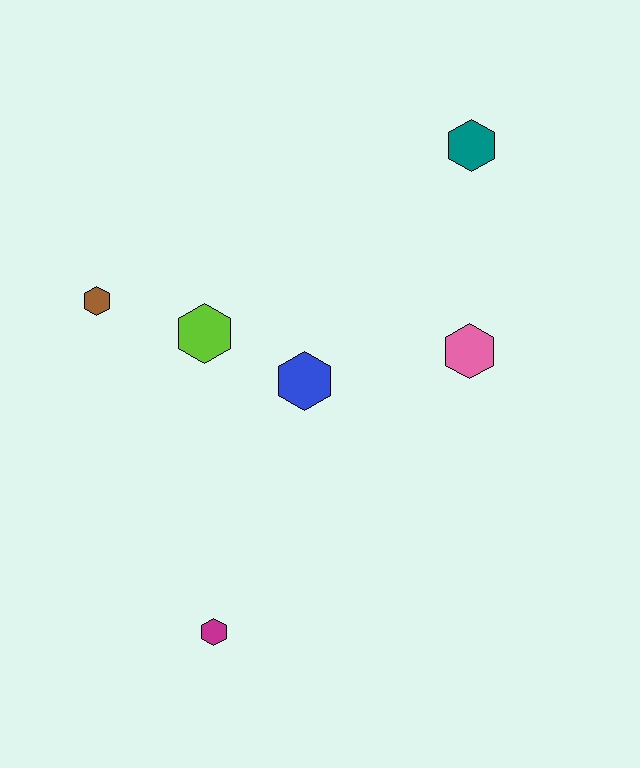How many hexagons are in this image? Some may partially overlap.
There are 6 hexagons.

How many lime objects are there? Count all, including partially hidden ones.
There is 1 lime object.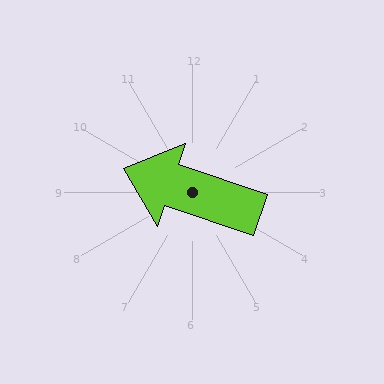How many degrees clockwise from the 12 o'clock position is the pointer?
Approximately 289 degrees.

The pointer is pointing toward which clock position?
Roughly 10 o'clock.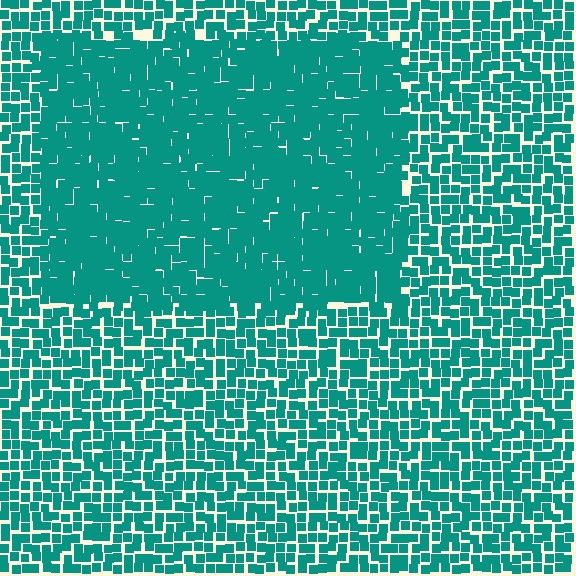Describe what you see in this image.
The image contains small teal elements arranged at two different densities. A rectangle-shaped region is visible where the elements are more densely packed than the surrounding area.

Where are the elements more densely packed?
The elements are more densely packed inside the rectangle boundary.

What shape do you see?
I see a rectangle.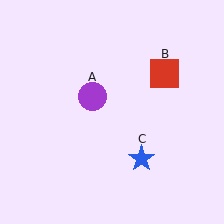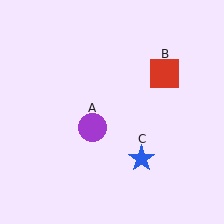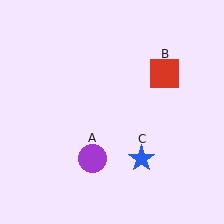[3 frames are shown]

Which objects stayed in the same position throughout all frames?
Red square (object B) and blue star (object C) remained stationary.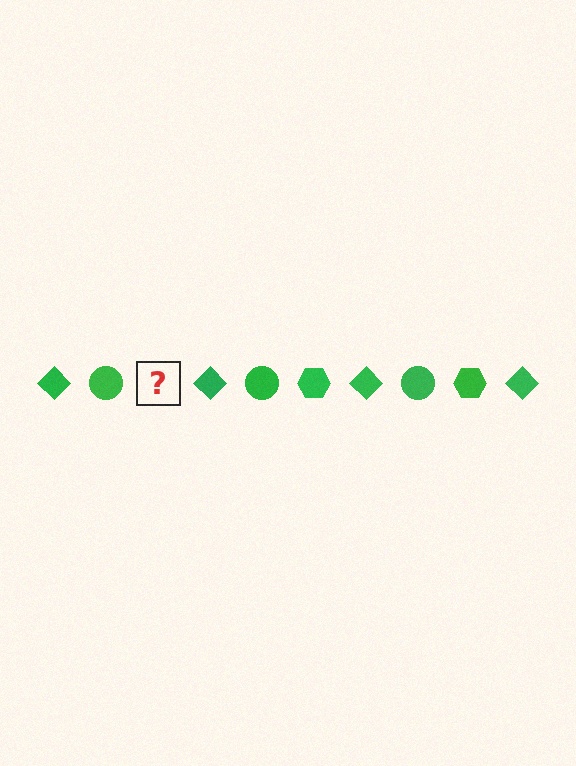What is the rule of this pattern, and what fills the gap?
The rule is that the pattern cycles through diamond, circle, hexagon shapes in green. The gap should be filled with a green hexagon.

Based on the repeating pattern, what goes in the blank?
The blank should be a green hexagon.